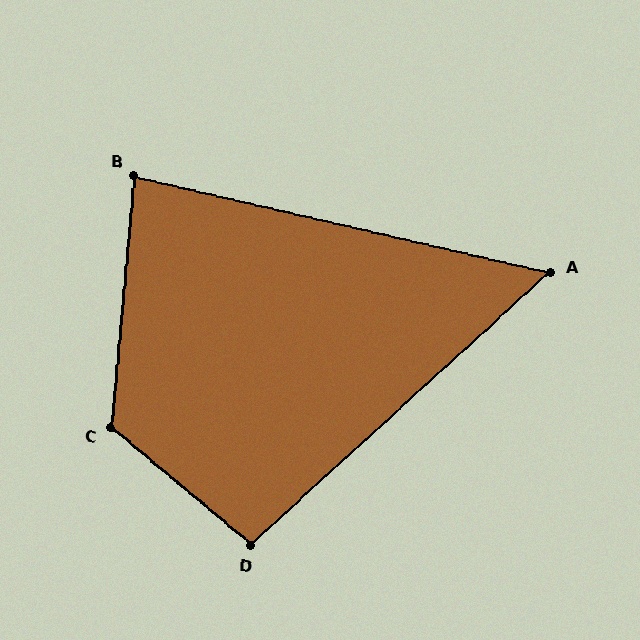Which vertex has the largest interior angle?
C, at approximately 125 degrees.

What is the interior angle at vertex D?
Approximately 98 degrees (obtuse).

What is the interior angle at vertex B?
Approximately 82 degrees (acute).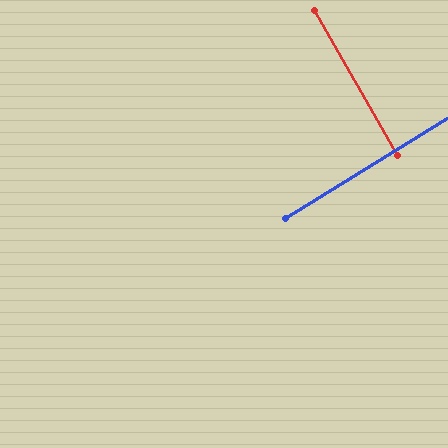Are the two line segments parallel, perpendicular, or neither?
Perpendicular — they meet at approximately 88°.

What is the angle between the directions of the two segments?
Approximately 88 degrees.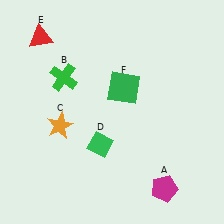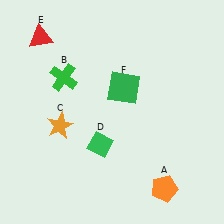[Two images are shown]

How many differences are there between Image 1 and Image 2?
There is 1 difference between the two images.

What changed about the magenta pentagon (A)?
In Image 1, A is magenta. In Image 2, it changed to orange.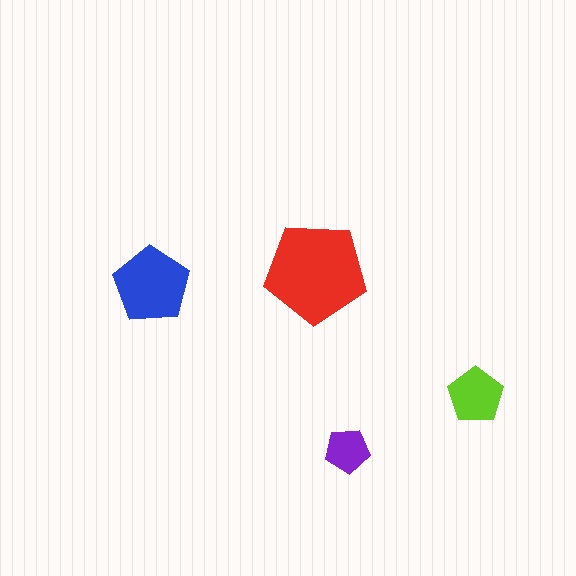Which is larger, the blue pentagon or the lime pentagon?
The blue one.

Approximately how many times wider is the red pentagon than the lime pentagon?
About 2 times wider.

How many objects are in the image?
There are 4 objects in the image.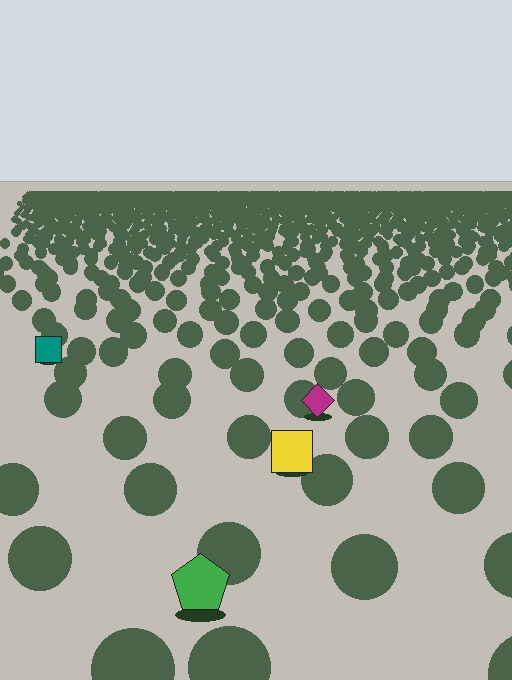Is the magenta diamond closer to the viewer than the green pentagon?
No. The green pentagon is closer — you can tell from the texture gradient: the ground texture is coarser near it.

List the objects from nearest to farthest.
From nearest to farthest: the green pentagon, the yellow square, the magenta diamond, the teal square.